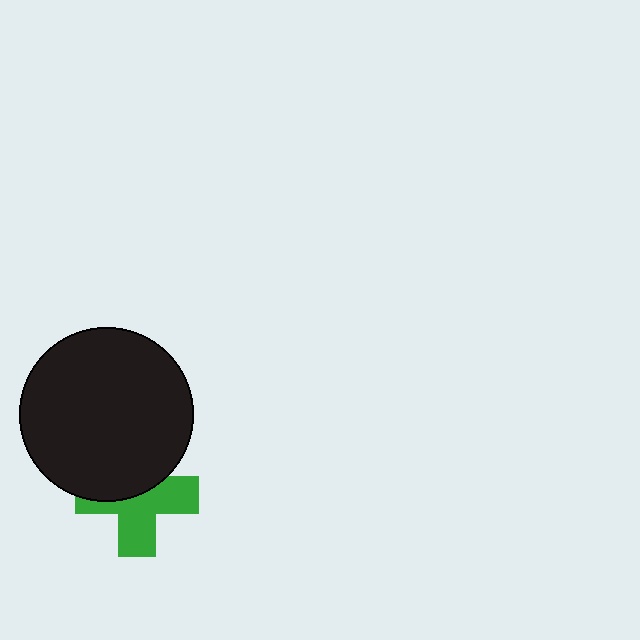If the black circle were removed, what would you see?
You would see the complete green cross.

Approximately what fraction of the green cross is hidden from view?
Roughly 44% of the green cross is hidden behind the black circle.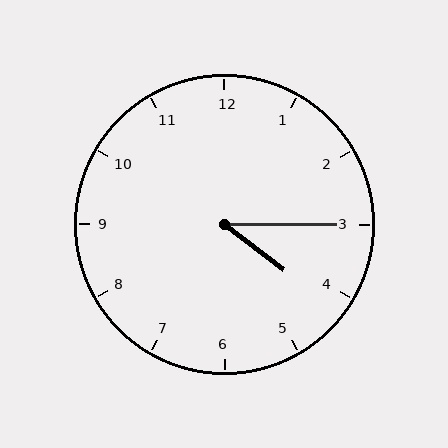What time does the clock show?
4:15.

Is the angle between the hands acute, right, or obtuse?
It is acute.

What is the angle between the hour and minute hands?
Approximately 38 degrees.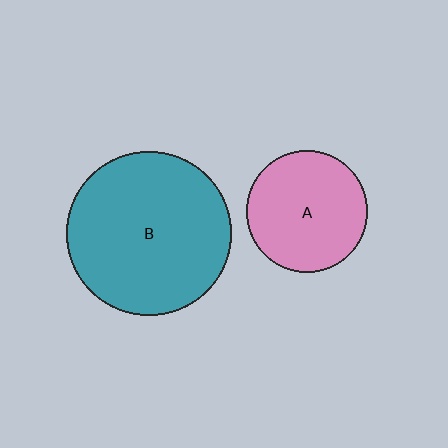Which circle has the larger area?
Circle B (teal).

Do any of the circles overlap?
No, none of the circles overlap.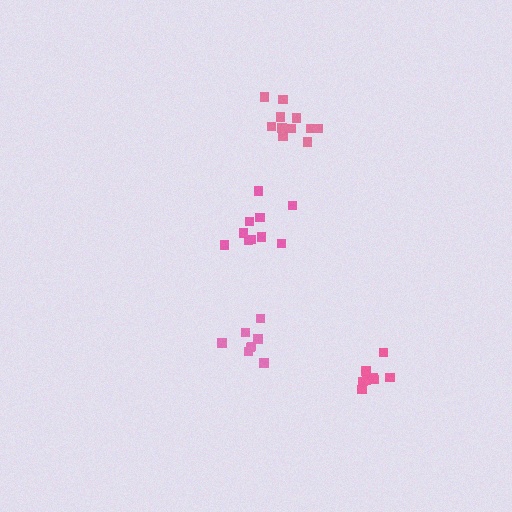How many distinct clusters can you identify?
There are 4 distinct clusters.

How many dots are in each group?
Group 1: 8 dots, Group 2: 9 dots, Group 3: 11 dots, Group 4: 10 dots (38 total).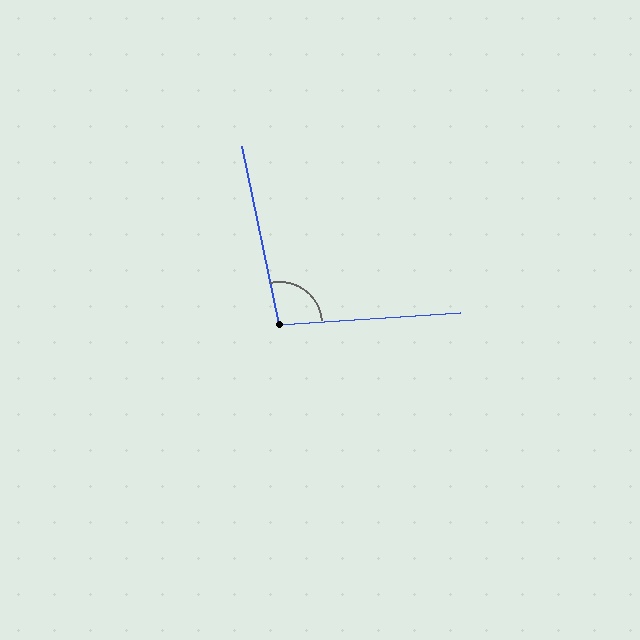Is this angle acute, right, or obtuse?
It is obtuse.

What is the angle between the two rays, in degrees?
Approximately 98 degrees.